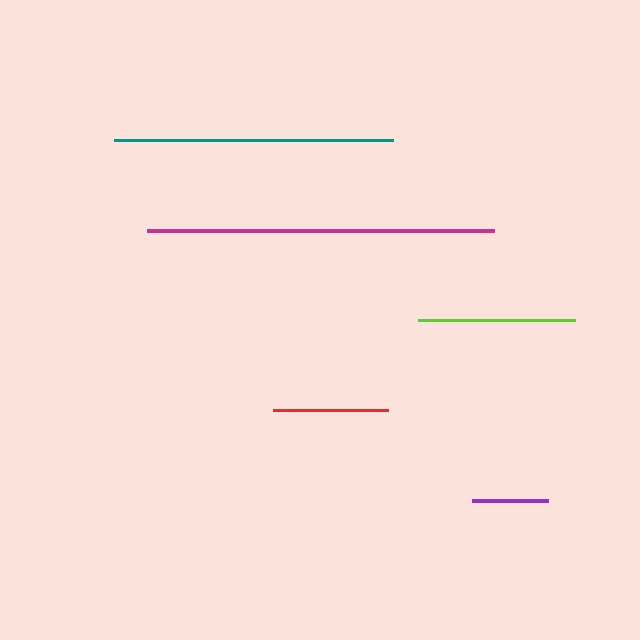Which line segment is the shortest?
The purple line is the shortest at approximately 76 pixels.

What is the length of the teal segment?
The teal segment is approximately 279 pixels long.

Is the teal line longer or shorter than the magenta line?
The magenta line is longer than the teal line.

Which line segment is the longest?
The magenta line is the longest at approximately 348 pixels.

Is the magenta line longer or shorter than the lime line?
The magenta line is longer than the lime line.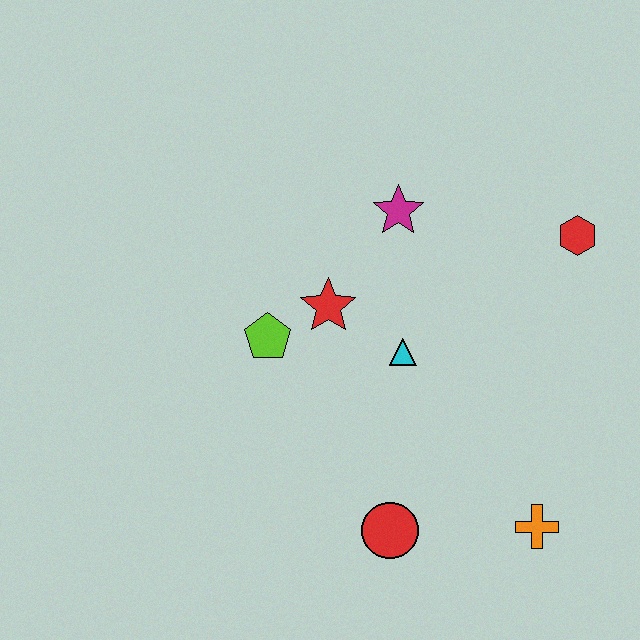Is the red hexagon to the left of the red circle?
No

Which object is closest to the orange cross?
The red circle is closest to the orange cross.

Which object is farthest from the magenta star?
The orange cross is farthest from the magenta star.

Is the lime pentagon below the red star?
Yes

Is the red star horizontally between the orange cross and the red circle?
No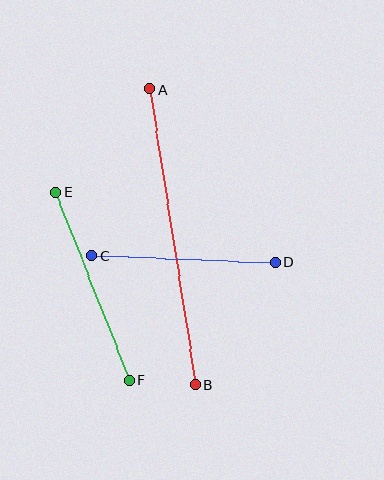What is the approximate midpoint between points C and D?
The midpoint is at approximately (183, 259) pixels.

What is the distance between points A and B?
The distance is approximately 299 pixels.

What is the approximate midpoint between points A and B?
The midpoint is at approximately (172, 237) pixels.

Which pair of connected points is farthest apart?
Points A and B are farthest apart.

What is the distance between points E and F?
The distance is approximately 202 pixels.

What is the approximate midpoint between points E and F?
The midpoint is at approximately (92, 286) pixels.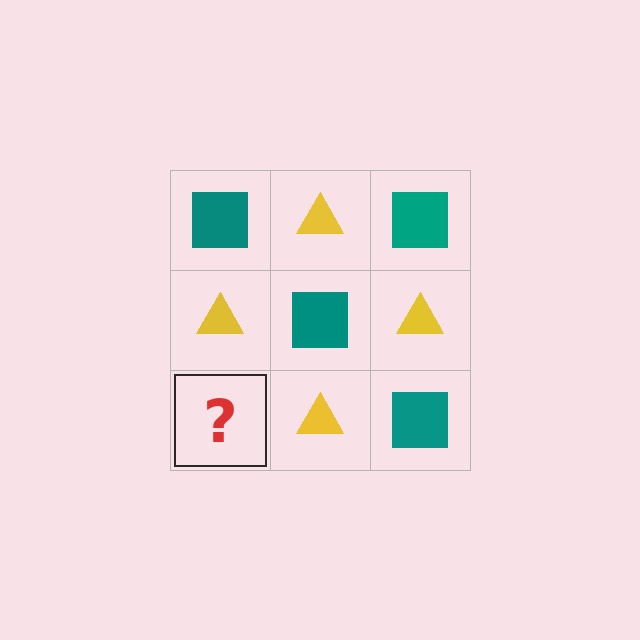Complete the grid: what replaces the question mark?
The question mark should be replaced with a teal square.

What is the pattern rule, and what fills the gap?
The rule is that it alternates teal square and yellow triangle in a checkerboard pattern. The gap should be filled with a teal square.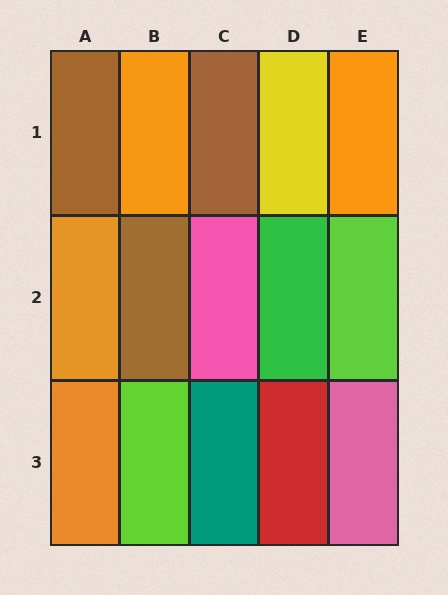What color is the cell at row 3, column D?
Red.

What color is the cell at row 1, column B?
Orange.